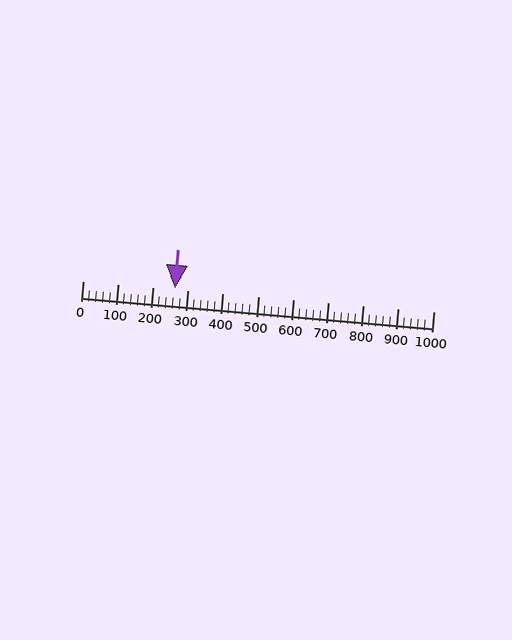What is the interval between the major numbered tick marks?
The major tick marks are spaced 100 units apart.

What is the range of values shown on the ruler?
The ruler shows values from 0 to 1000.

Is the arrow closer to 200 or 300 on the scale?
The arrow is closer to 300.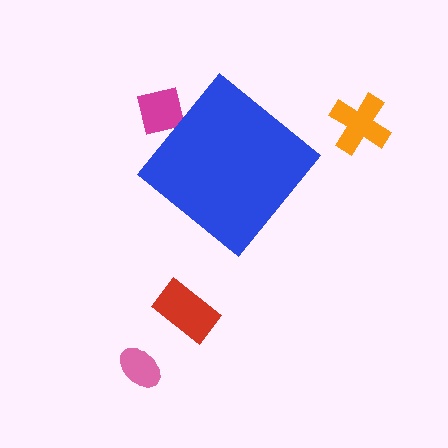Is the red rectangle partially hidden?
No, the red rectangle is fully visible.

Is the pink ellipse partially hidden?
No, the pink ellipse is fully visible.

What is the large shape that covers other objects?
A blue diamond.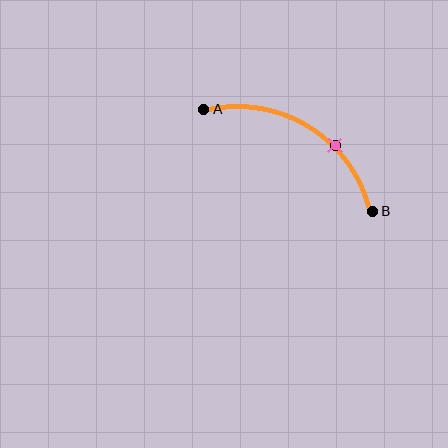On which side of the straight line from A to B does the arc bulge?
The arc bulges above the straight line connecting A and B.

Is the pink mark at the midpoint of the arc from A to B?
No. The pink mark lies on the arc but is closer to endpoint B. The arc midpoint would be at the point on the curve equidistant along the arc from both A and B.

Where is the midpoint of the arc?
The arc midpoint is the point on the curve farthest from the straight line joining A and B. It sits above that line.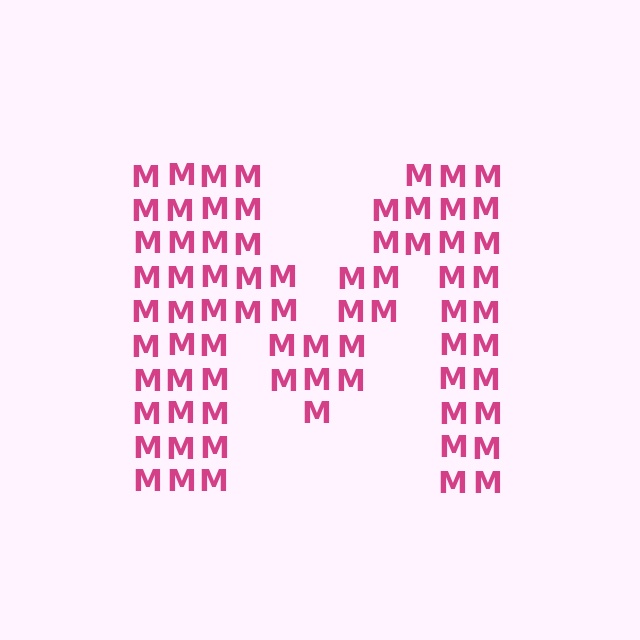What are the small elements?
The small elements are letter M's.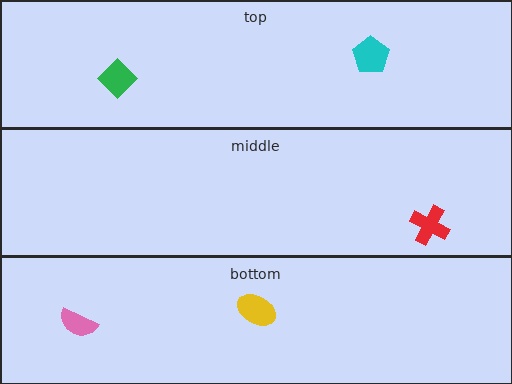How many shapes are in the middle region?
1.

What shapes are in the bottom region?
The pink semicircle, the yellow ellipse.